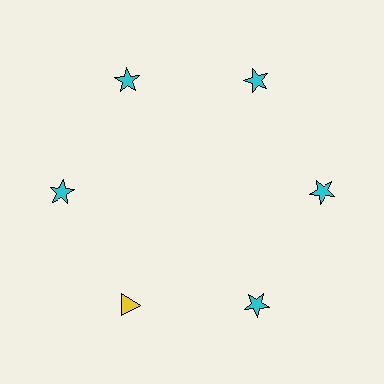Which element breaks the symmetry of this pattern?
The yellow triangle at roughly the 7 o'clock position breaks the symmetry. All other shapes are cyan stars.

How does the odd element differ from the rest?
It differs in both color (yellow instead of cyan) and shape (triangle instead of star).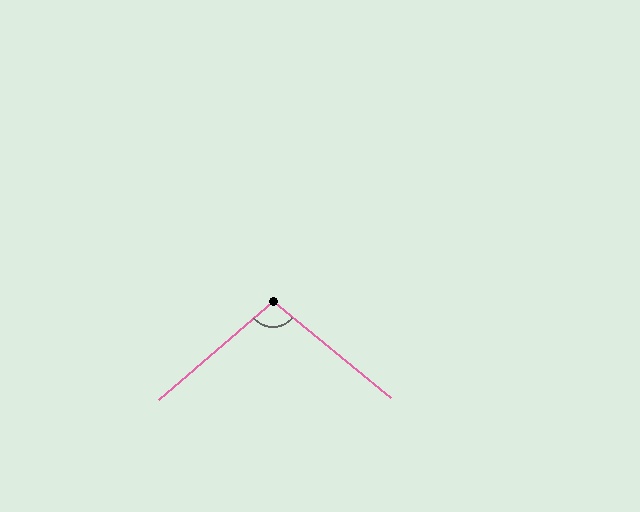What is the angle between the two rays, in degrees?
Approximately 100 degrees.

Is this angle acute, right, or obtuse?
It is obtuse.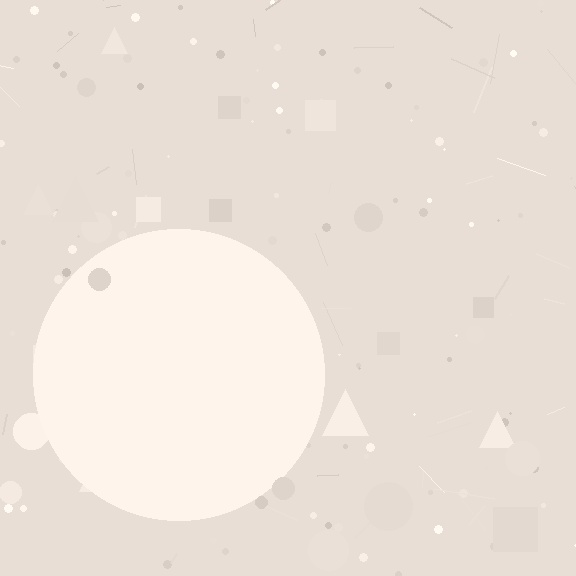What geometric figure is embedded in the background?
A circle is embedded in the background.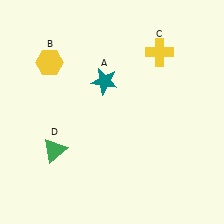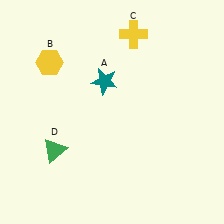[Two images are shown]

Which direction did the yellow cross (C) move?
The yellow cross (C) moved left.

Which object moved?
The yellow cross (C) moved left.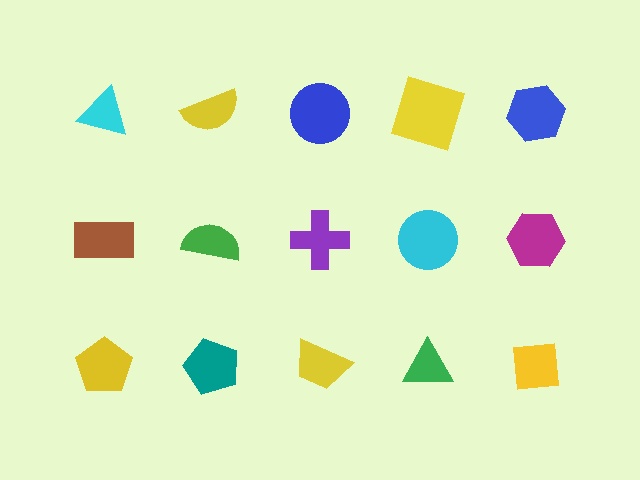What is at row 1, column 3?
A blue circle.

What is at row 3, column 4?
A green triangle.